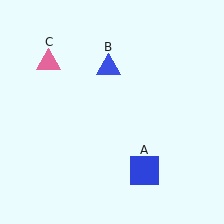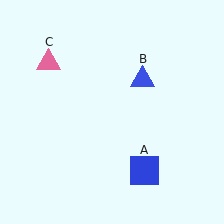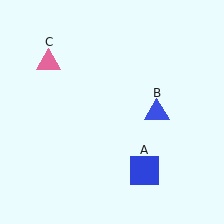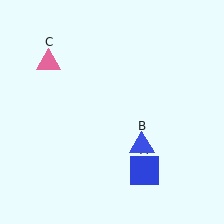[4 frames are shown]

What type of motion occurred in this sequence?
The blue triangle (object B) rotated clockwise around the center of the scene.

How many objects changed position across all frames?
1 object changed position: blue triangle (object B).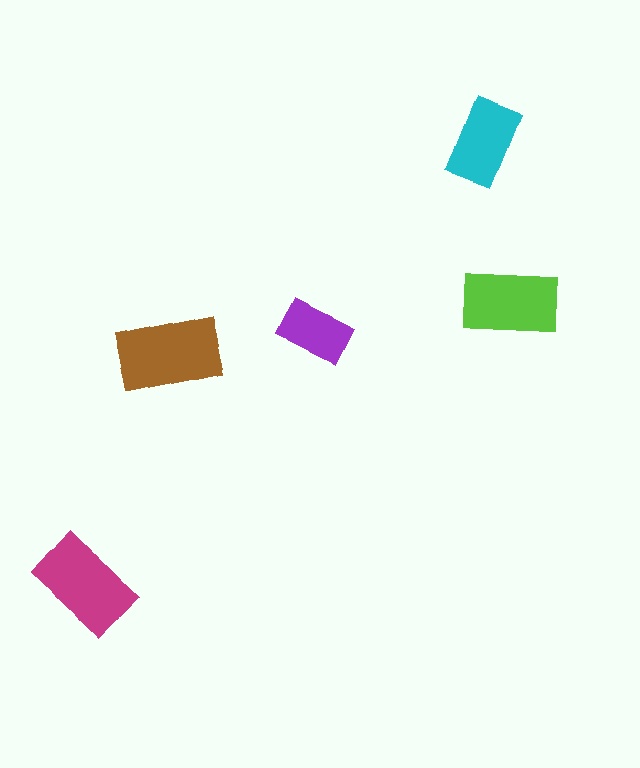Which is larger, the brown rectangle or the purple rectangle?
The brown one.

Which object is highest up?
The cyan rectangle is topmost.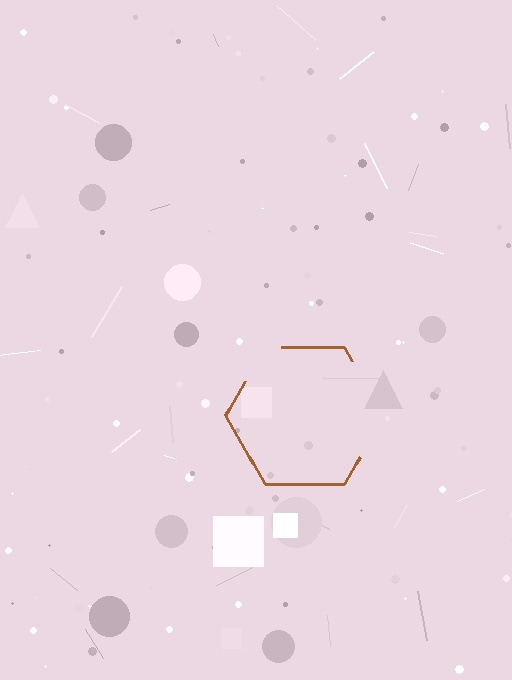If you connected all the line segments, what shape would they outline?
They would outline a hexagon.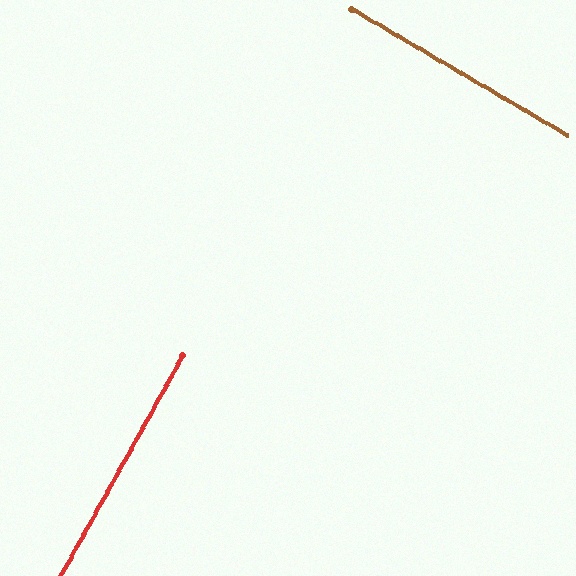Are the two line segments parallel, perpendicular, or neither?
Perpendicular — they meet at approximately 89°.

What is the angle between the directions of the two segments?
Approximately 89 degrees.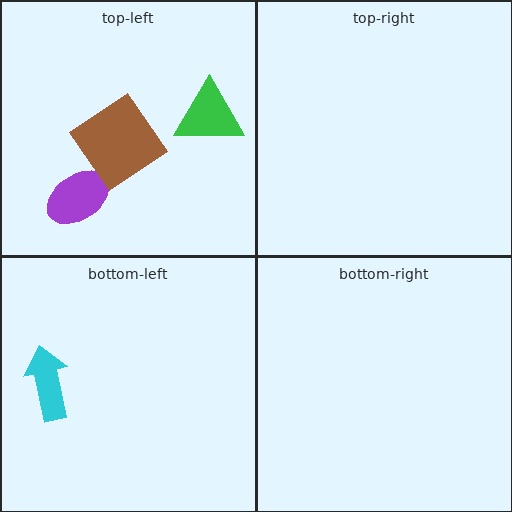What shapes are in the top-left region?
The purple ellipse, the green triangle, the brown diamond.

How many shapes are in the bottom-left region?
1.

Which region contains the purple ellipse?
The top-left region.